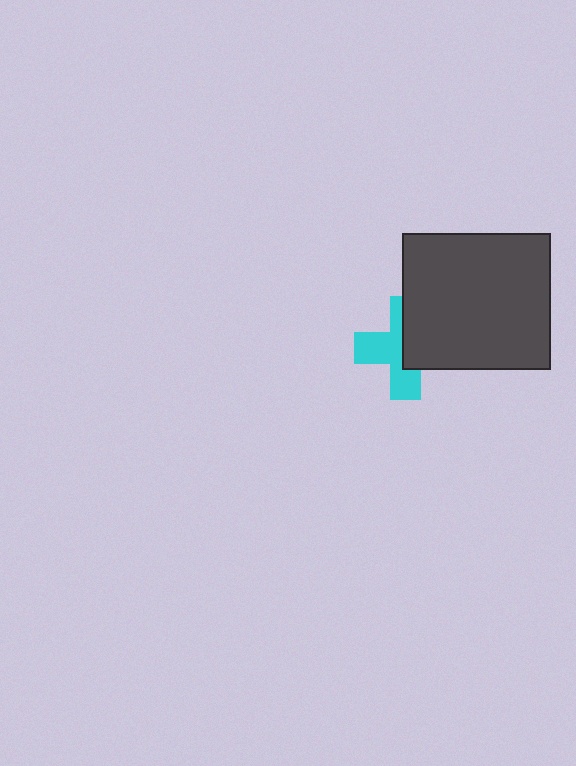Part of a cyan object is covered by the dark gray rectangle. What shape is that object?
It is a cross.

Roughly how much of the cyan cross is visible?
About half of it is visible (roughly 53%).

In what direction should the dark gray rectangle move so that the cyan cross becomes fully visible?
The dark gray rectangle should move right. That is the shortest direction to clear the overlap and leave the cyan cross fully visible.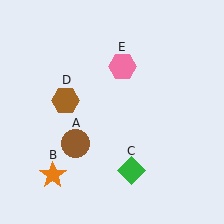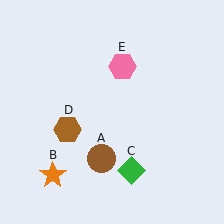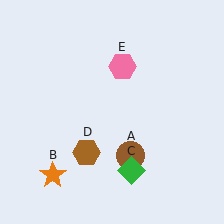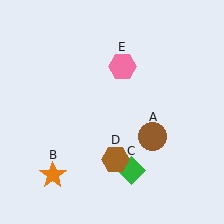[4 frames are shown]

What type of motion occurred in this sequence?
The brown circle (object A), brown hexagon (object D) rotated counterclockwise around the center of the scene.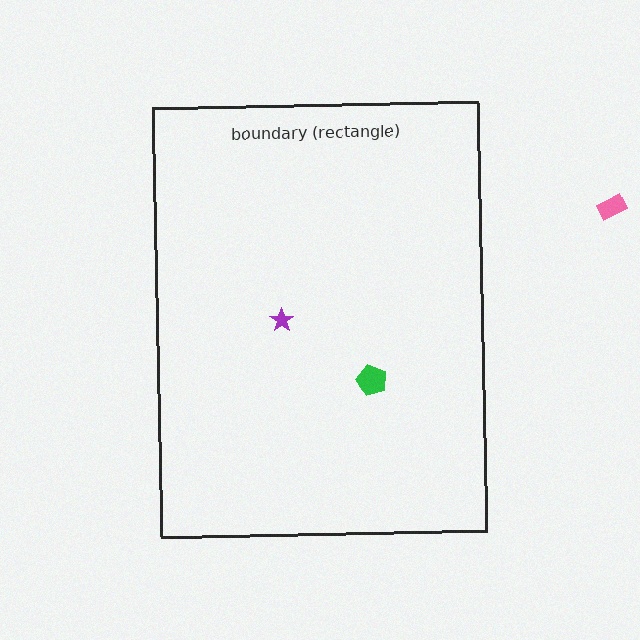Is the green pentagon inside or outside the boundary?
Inside.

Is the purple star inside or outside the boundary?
Inside.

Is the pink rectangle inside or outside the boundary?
Outside.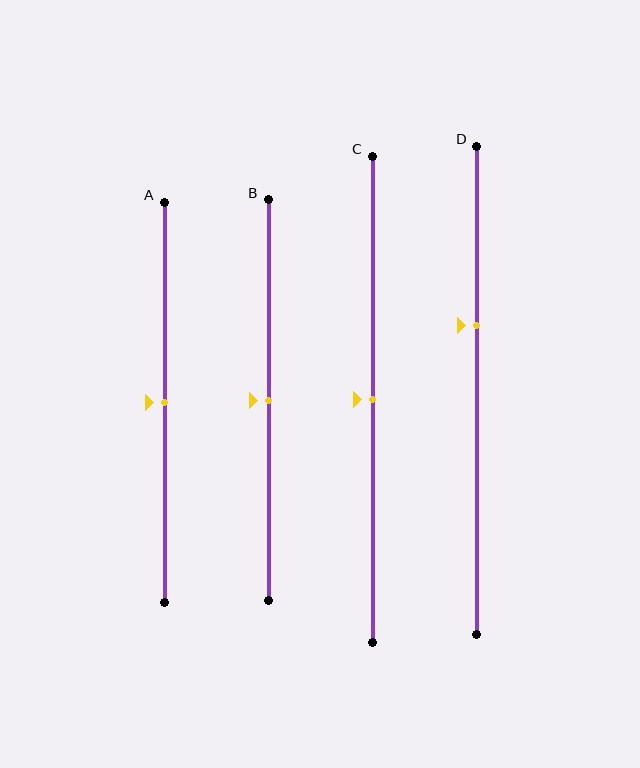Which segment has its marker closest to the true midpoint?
Segment A has its marker closest to the true midpoint.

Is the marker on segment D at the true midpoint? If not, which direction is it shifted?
No, the marker on segment D is shifted upward by about 13% of the segment length.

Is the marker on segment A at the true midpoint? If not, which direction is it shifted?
Yes, the marker on segment A is at the true midpoint.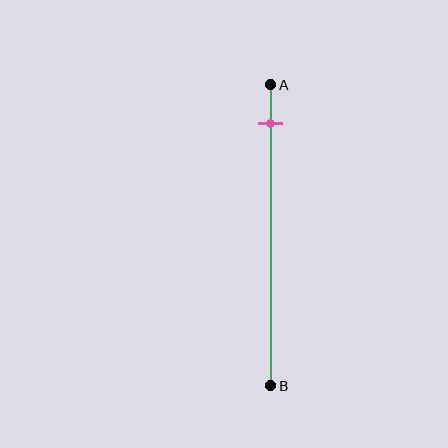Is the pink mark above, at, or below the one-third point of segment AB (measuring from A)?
The pink mark is above the one-third point of segment AB.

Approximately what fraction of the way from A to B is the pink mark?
The pink mark is approximately 15% of the way from A to B.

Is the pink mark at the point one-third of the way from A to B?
No, the mark is at about 15% from A, not at the 33% one-third point.